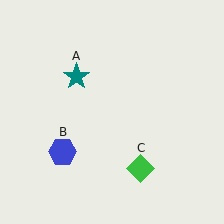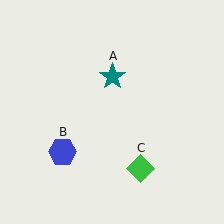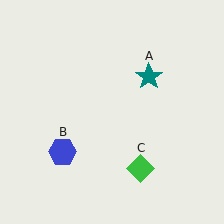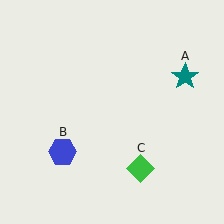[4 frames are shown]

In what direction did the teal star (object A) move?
The teal star (object A) moved right.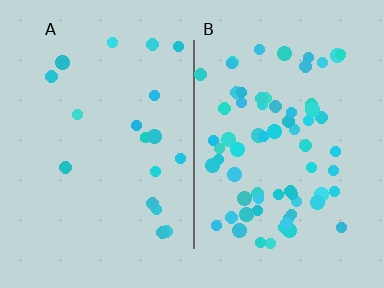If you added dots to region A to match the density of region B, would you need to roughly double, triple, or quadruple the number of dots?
Approximately quadruple.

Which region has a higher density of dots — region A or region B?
B (the right).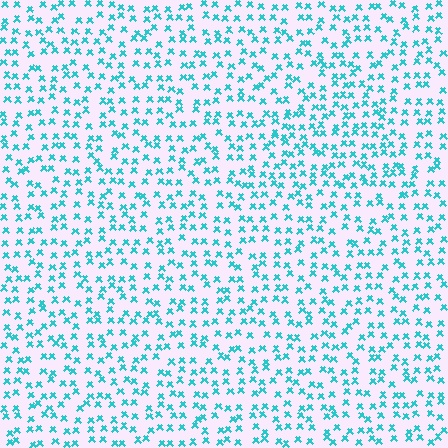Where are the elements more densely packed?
The elements are more densely packed inside the triangle boundary.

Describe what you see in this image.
The image contains small cyan elements arranged at two different densities. A triangle-shaped region is visible where the elements are more densely packed than the surrounding area.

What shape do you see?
I see a triangle.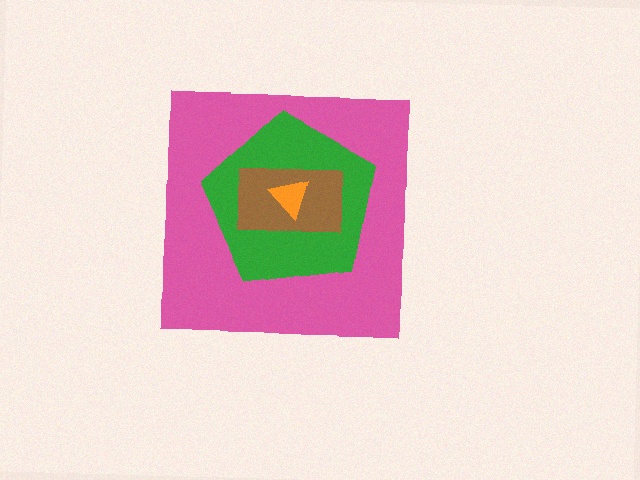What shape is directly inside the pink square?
The green pentagon.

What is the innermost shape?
The orange triangle.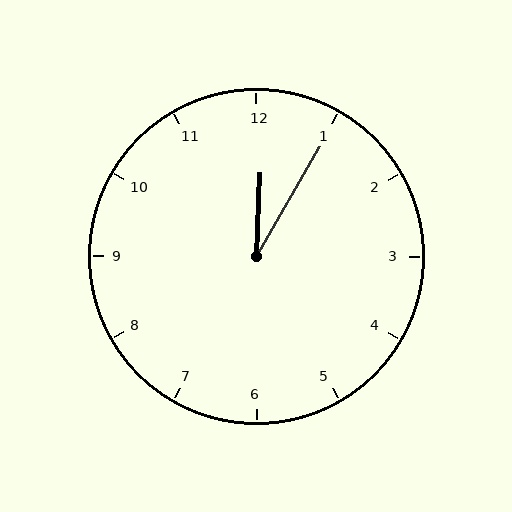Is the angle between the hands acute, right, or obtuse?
It is acute.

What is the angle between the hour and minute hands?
Approximately 28 degrees.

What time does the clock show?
12:05.